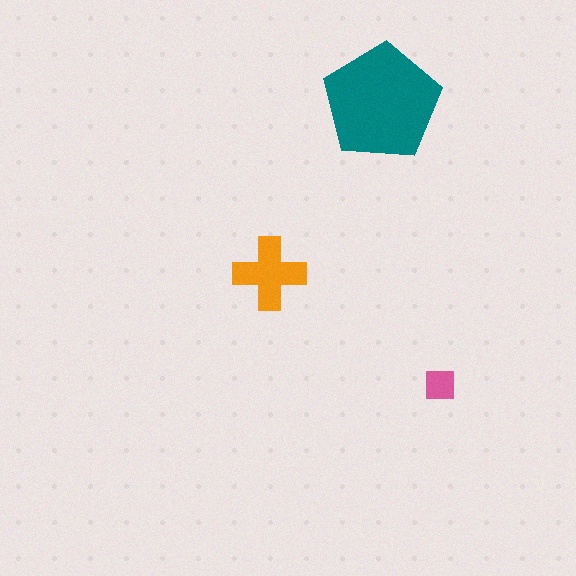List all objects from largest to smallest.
The teal pentagon, the orange cross, the pink square.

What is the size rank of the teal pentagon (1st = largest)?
1st.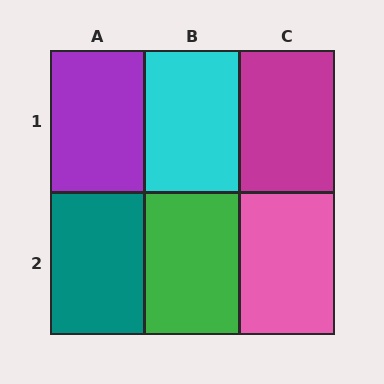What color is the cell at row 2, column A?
Teal.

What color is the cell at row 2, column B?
Green.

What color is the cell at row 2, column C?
Pink.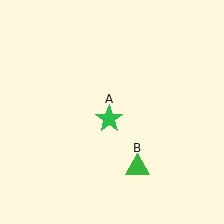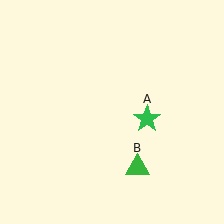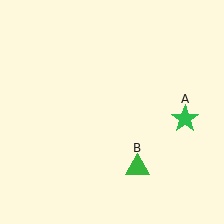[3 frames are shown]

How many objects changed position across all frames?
1 object changed position: green star (object A).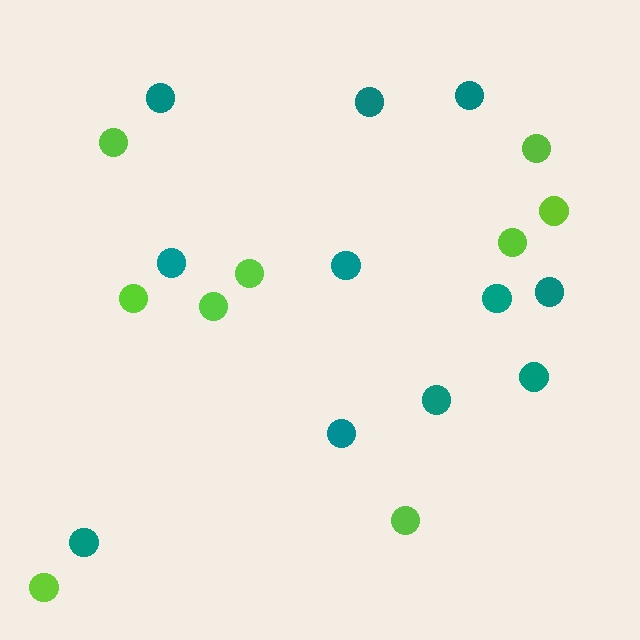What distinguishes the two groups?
There are 2 groups: one group of teal circles (11) and one group of lime circles (9).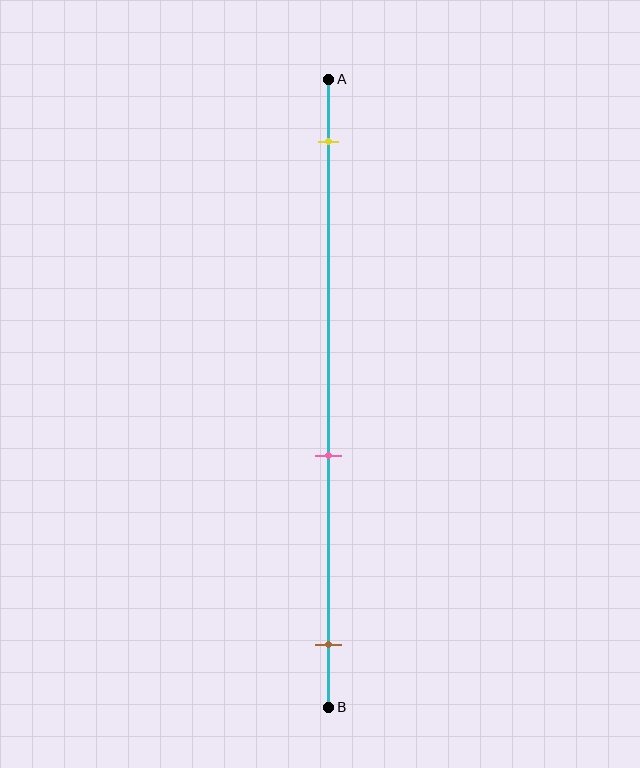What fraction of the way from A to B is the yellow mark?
The yellow mark is approximately 10% (0.1) of the way from A to B.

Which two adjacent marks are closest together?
The pink and brown marks are the closest adjacent pair.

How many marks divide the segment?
There are 3 marks dividing the segment.